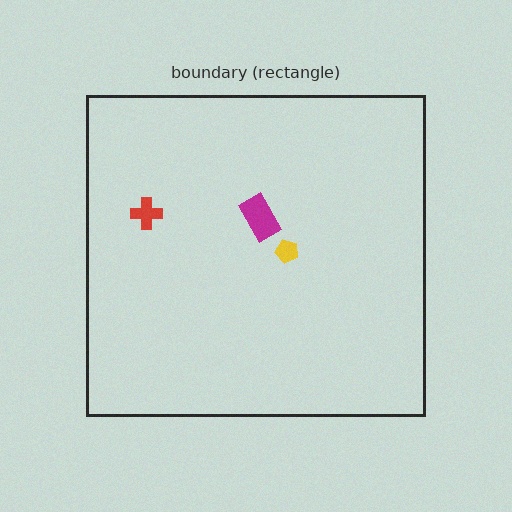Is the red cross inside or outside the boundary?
Inside.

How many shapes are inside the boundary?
3 inside, 0 outside.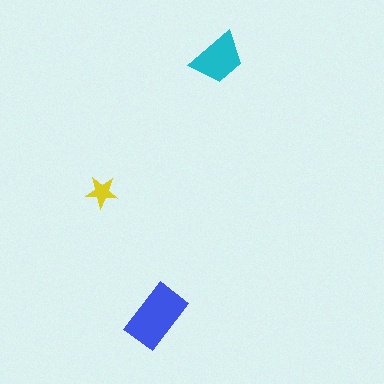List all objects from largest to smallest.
The blue rectangle, the cyan trapezoid, the yellow star.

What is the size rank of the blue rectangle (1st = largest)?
1st.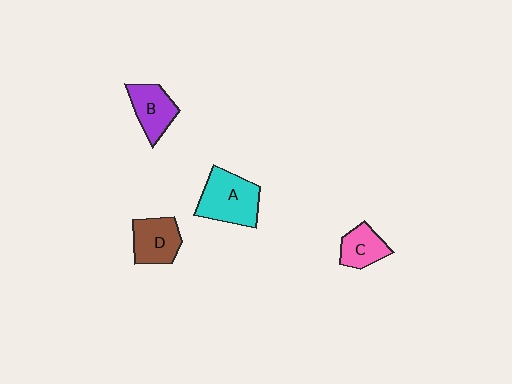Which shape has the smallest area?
Shape C (pink).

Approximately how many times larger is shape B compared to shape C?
Approximately 1.3 times.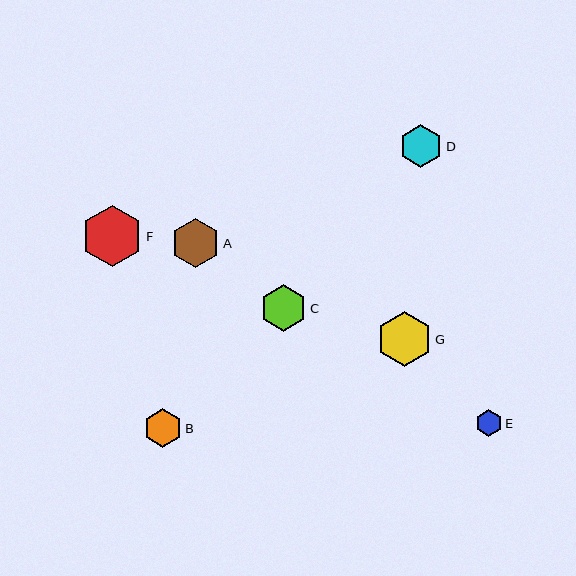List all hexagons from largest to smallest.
From largest to smallest: F, G, A, C, D, B, E.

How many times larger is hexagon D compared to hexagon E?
Hexagon D is approximately 1.6 times the size of hexagon E.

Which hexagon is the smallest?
Hexagon E is the smallest with a size of approximately 27 pixels.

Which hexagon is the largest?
Hexagon F is the largest with a size of approximately 61 pixels.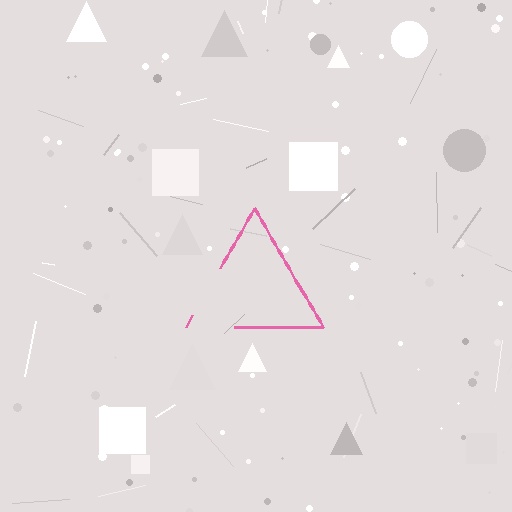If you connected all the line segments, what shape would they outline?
They would outline a triangle.